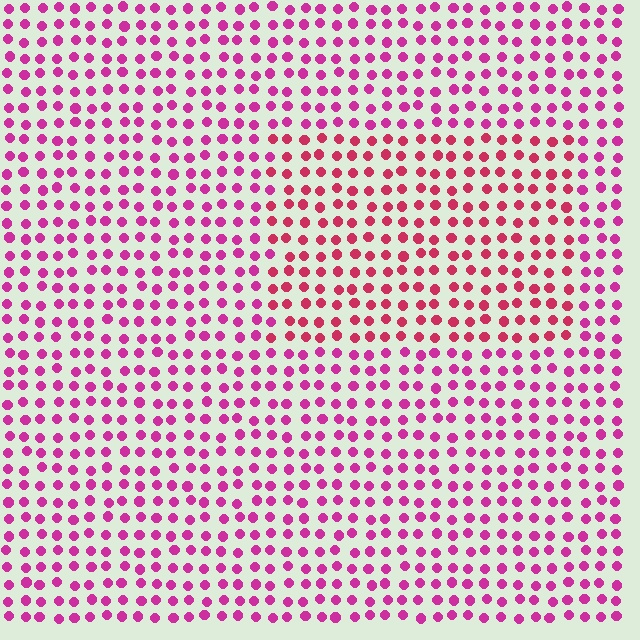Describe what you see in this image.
The image is filled with small magenta elements in a uniform arrangement. A rectangle-shaped region is visible where the elements are tinted to a slightly different hue, forming a subtle color boundary.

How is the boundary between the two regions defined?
The boundary is defined purely by a slight shift in hue (about 25 degrees). Spacing, size, and orientation are identical on both sides.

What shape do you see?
I see a rectangle.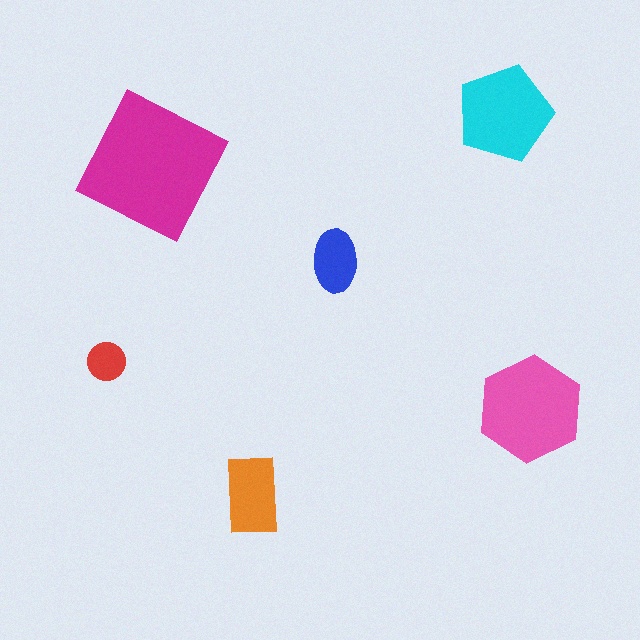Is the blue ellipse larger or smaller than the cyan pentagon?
Smaller.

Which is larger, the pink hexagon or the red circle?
The pink hexagon.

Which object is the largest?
The magenta square.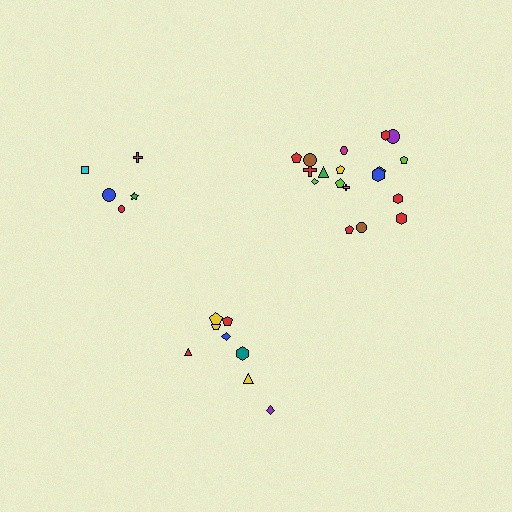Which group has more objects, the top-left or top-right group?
The top-right group.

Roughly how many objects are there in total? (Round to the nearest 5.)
Roughly 30 objects in total.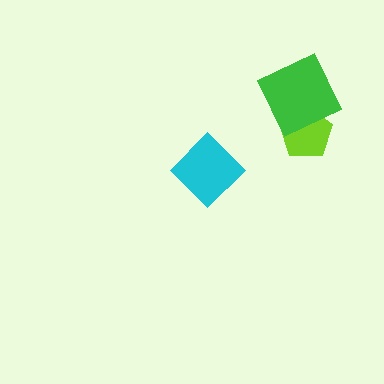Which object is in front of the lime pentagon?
The green diamond is in front of the lime pentagon.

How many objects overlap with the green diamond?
1 object overlaps with the green diamond.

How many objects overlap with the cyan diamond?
0 objects overlap with the cyan diamond.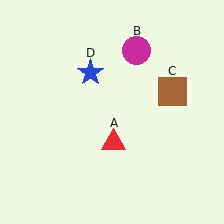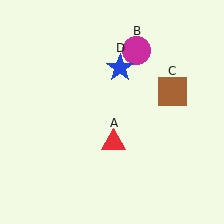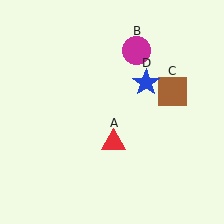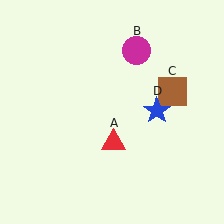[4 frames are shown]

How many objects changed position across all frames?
1 object changed position: blue star (object D).